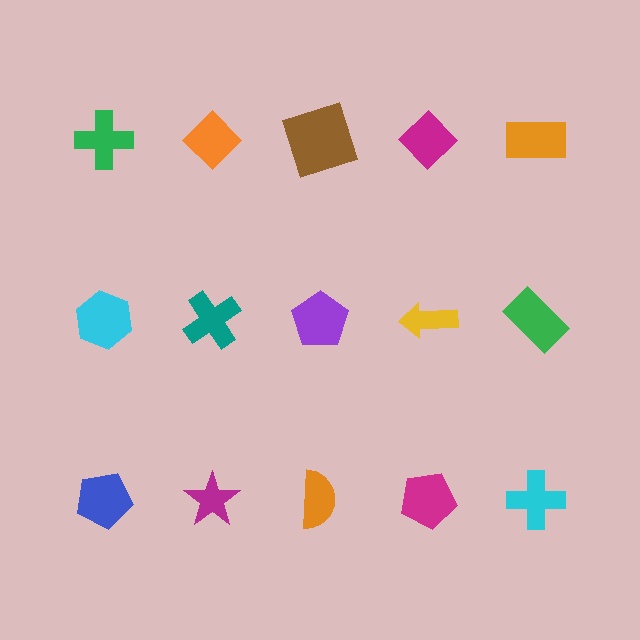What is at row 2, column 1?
A cyan hexagon.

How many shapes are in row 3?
5 shapes.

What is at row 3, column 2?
A magenta star.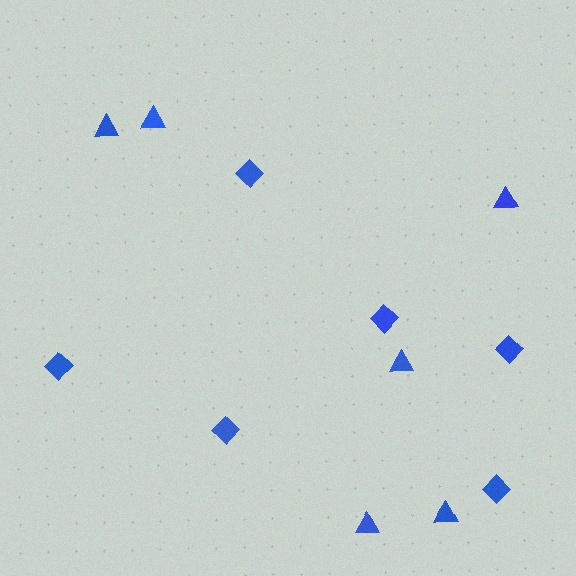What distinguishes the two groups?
There are 2 groups: one group of triangles (6) and one group of diamonds (6).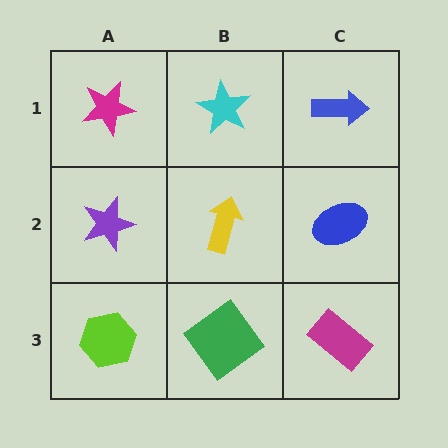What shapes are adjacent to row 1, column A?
A purple star (row 2, column A), a cyan star (row 1, column B).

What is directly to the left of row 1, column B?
A magenta star.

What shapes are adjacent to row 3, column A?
A purple star (row 2, column A), a green diamond (row 3, column B).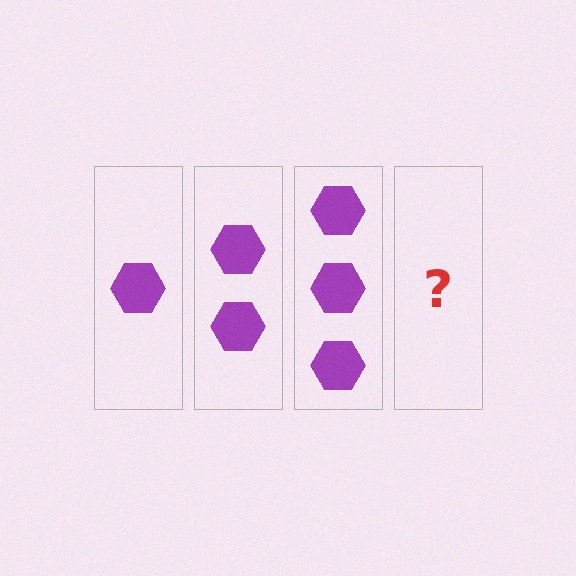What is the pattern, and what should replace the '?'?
The pattern is that each step adds one more hexagon. The '?' should be 4 hexagons.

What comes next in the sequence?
The next element should be 4 hexagons.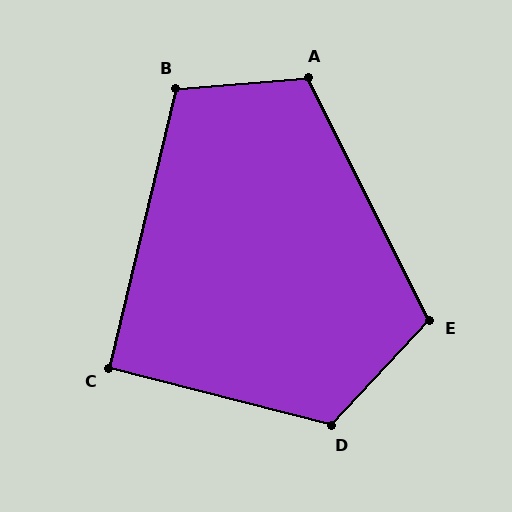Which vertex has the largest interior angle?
D, at approximately 119 degrees.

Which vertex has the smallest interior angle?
C, at approximately 91 degrees.